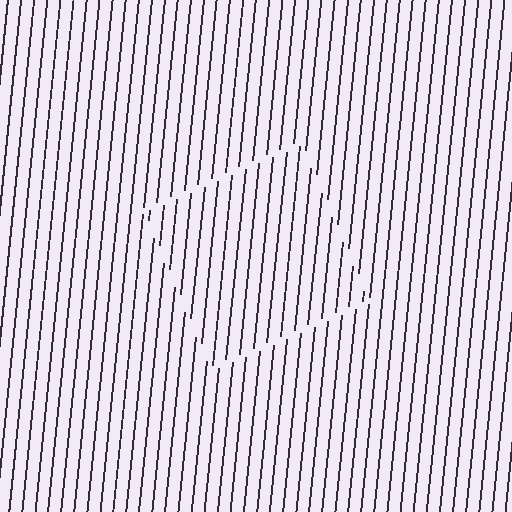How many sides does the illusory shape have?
4 sides — the line-ends trace a square.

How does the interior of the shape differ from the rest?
The interior of the shape contains the same grating, shifted by half a period — the contour is defined by the phase discontinuity where line-ends from the inner and outer gratings abut.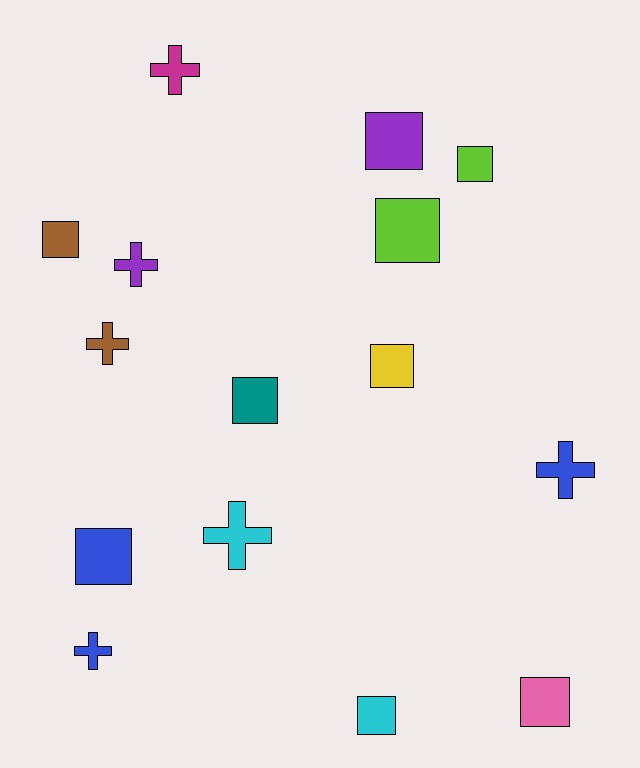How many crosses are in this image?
There are 6 crosses.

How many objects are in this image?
There are 15 objects.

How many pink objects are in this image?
There is 1 pink object.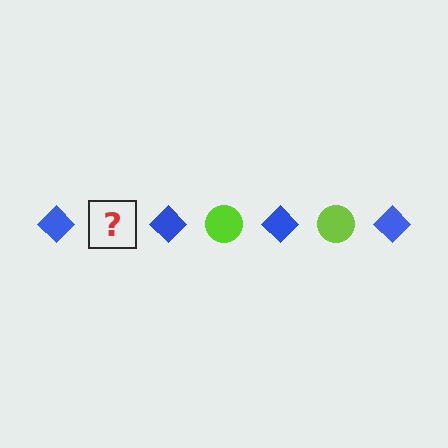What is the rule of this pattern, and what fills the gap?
The rule is that the pattern alternates between blue diamond and lime circle. The gap should be filled with a lime circle.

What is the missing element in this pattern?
The missing element is a lime circle.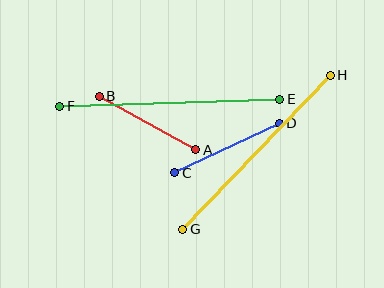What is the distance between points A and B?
The distance is approximately 111 pixels.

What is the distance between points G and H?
The distance is approximately 213 pixels.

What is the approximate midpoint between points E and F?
The midpoint is at approximately (170, 103) pixels.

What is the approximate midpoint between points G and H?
The midpoint is at approximately (257, 152) pixels.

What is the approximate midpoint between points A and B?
The midpoint is at approximately (148, 123) pixels.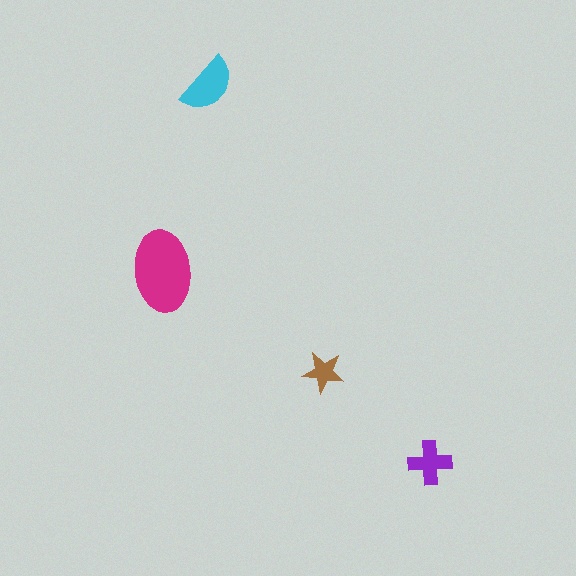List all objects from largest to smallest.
The magenta ellipse, the cyan semicircle, the purple cross, the brown star.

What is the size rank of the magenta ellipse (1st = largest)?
1st.